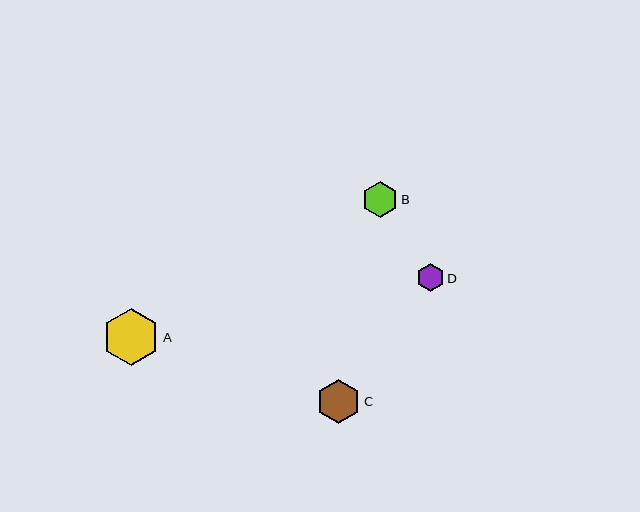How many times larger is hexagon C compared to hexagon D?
Hexagon C is approximately 1.6 times the size of hexagon D.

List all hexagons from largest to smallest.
From largest to smallest: A, C, B, D.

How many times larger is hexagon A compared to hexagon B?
Hexagon A is approximately 1.6 times the size of hexagon B.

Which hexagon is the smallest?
Hexagon D is the smallest with a size of approximately 28 pixels.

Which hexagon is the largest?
Hexagon A is the largest with a size of approximately 57 pixels.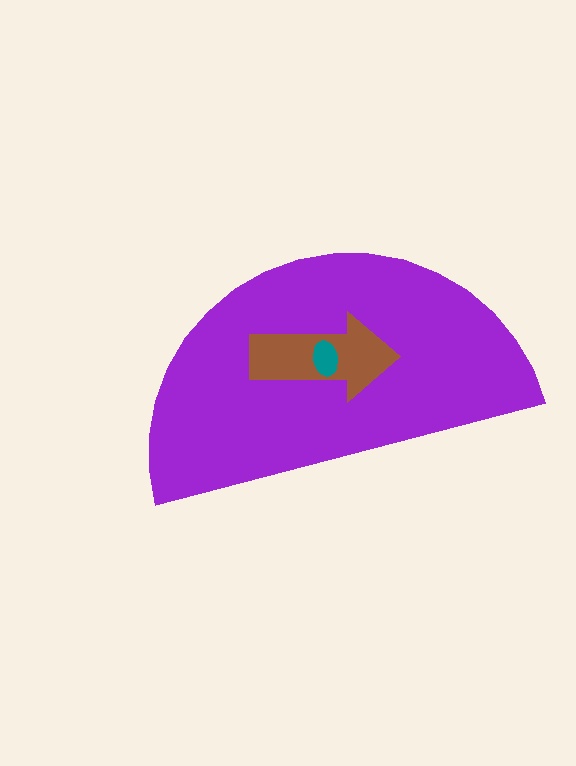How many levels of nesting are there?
3.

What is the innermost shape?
The teal ellipse.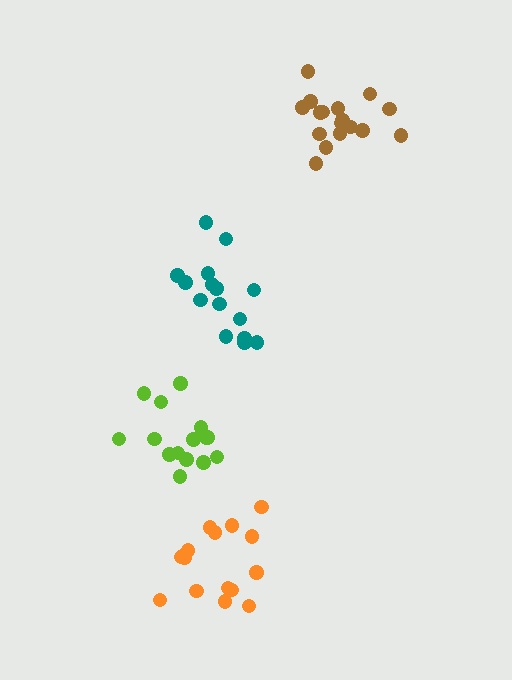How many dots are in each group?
Group 1: 15 dots, Group 2: 17 dots, Group 3: 16 dots, Group 4: 16 dots (64 total).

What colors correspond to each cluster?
The clusters are colored: lime, brown, orange, teal.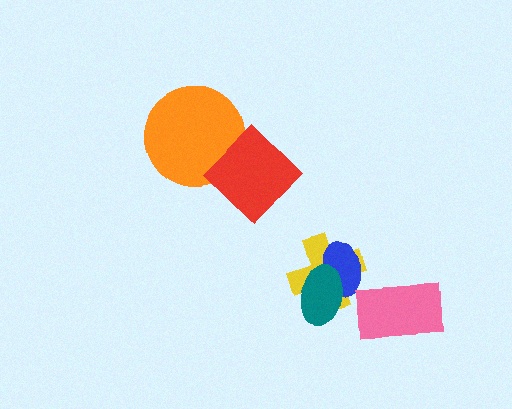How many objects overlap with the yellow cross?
2 objects overlap with the yellow cross.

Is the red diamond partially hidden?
No, no other shape covers it.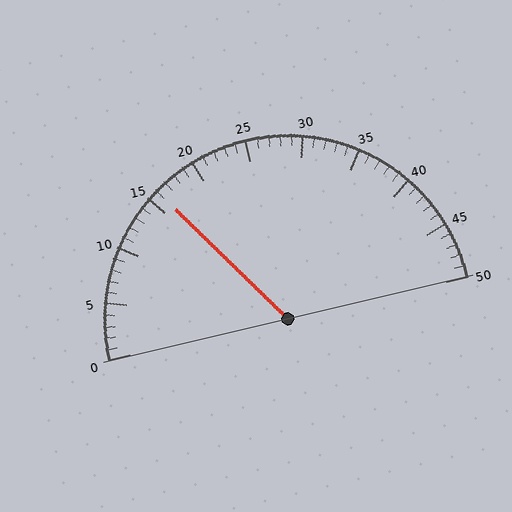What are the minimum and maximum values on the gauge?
The gauge ranges from 0 to 50.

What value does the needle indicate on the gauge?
The needle indicates approximately 16.